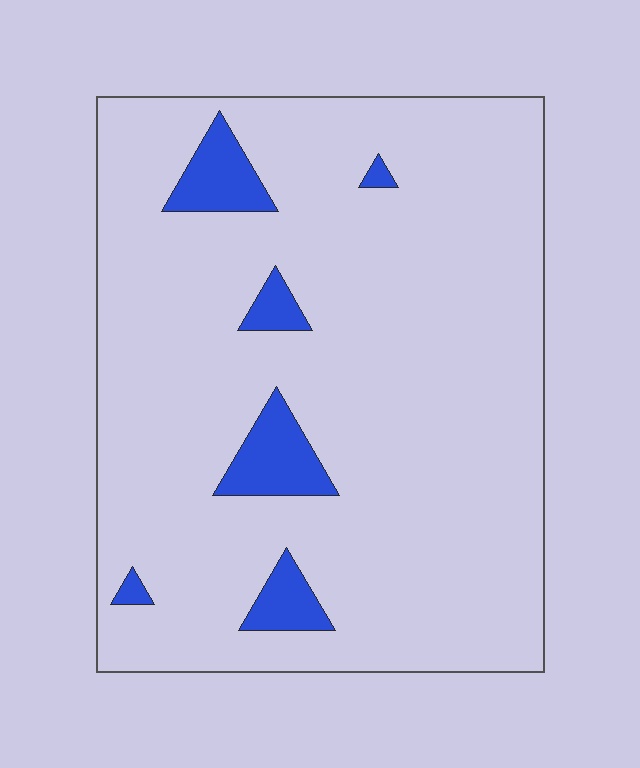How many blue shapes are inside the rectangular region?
6.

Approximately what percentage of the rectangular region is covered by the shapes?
Approximately 10%.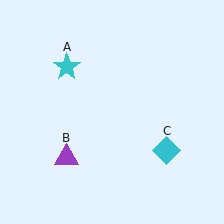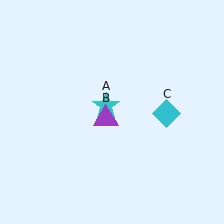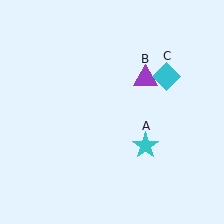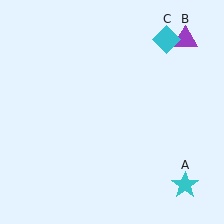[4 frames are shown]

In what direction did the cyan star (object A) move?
The cyan star (object A) moved down and to the right.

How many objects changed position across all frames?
3 objects changed position: cyan star (object A), purple triangle (object B), cyan diamond (object C).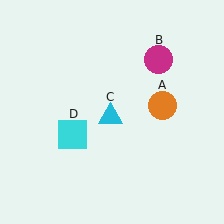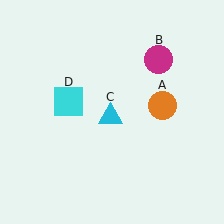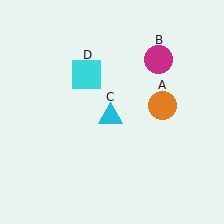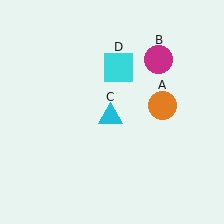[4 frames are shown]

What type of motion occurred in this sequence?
The cyan square (object D) rotated clockwise around the center of the scene.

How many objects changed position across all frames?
1 object changed position: cyan square (object D).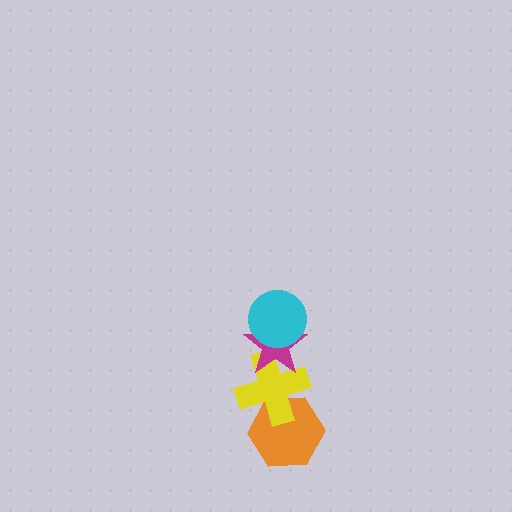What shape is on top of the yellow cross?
The magenta star is on top of the yellow cross.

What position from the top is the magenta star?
The magenta star is 2nd from the top.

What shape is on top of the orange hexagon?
The yellow cross is on top of the orange hexagon.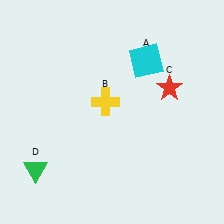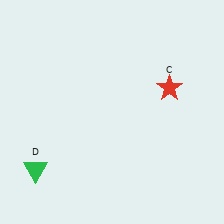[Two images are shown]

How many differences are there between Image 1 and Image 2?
There are 2 differences between the two images.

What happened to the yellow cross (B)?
The yellow cross (B) was removed in Image 2. It was in the top-left area of Image 1.